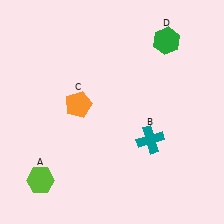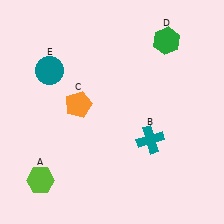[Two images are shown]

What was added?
A teal circle (E) was added in Image 2.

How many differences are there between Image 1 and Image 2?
There is 1 difference between the two images.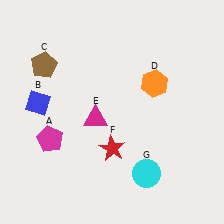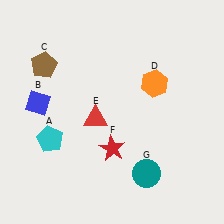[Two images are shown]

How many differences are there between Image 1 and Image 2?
There are 3 differences between the two images.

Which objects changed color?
A changed from magenta to cyan. E changed from magenta to red. G changed from cyan to teal.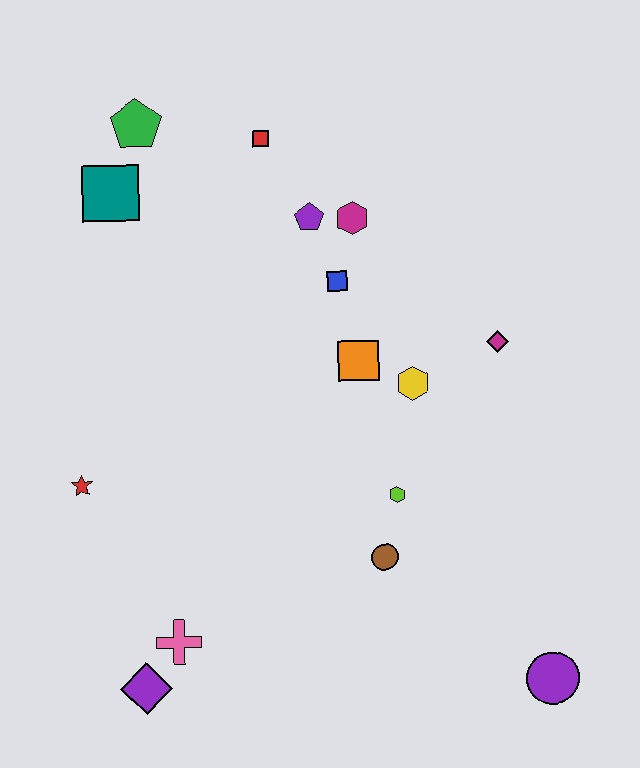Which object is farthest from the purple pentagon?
The purple circle is farthest from the purple pentagon.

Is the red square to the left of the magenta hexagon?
Yes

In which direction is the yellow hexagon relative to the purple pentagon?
The yellow hexagon is below the purple pentagon.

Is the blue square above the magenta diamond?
Yes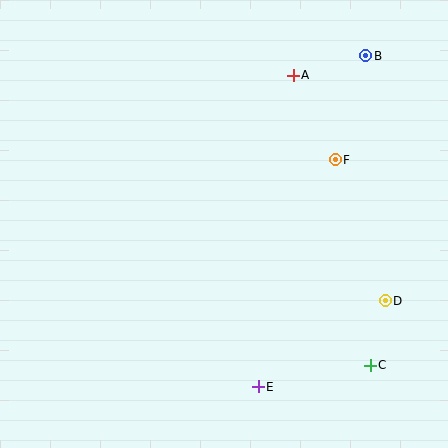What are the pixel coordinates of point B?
Point B is at (366, 56).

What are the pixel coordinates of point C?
Point C is at (370, 365).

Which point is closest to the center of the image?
Point F at (335, 160) is closest to the center.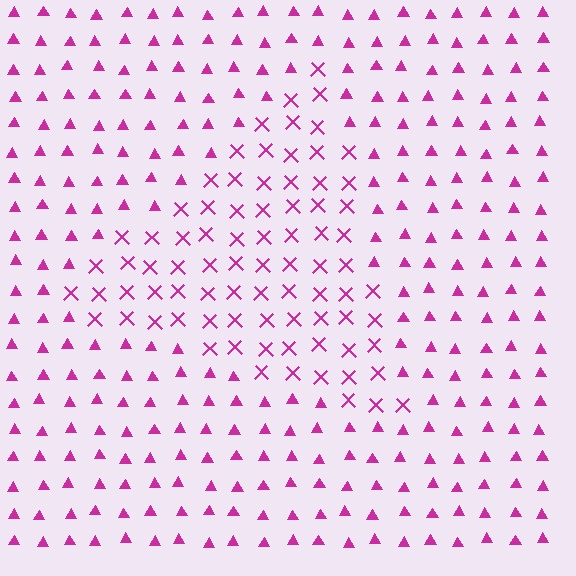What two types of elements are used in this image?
The image uses X marks inside the triangle region and triangles outside it.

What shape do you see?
I see a triangle.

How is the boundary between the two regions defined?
The boundary is defined by a change in element shape: X marks inside vs. triangles outside. All elements share the same color and spacing.